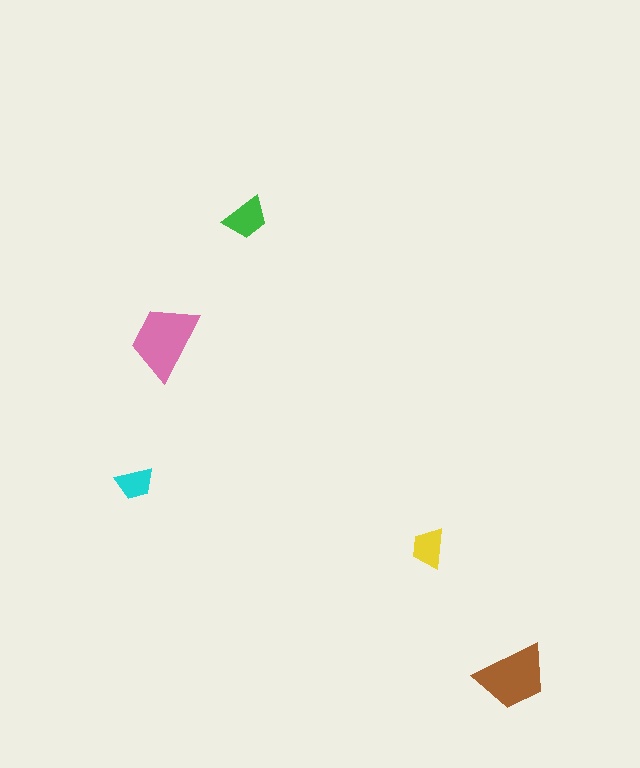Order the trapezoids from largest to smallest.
the pink one, the brown one, the green one, the yellow one, the cyan one.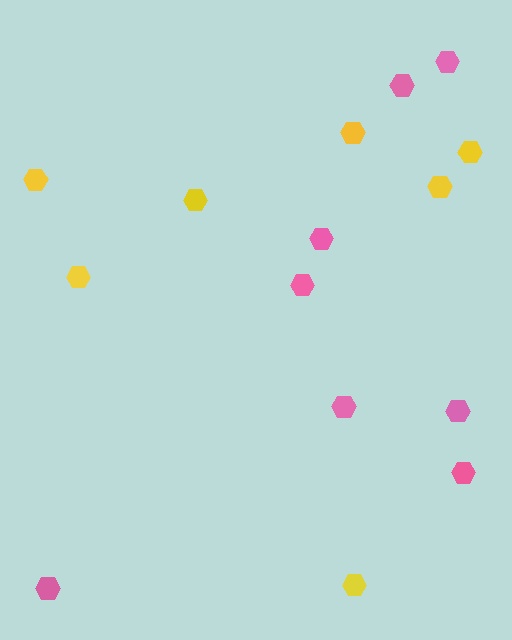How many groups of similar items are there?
There are 2 groups: one group of yellow hexagons (7) and one group of pink hexagons (8).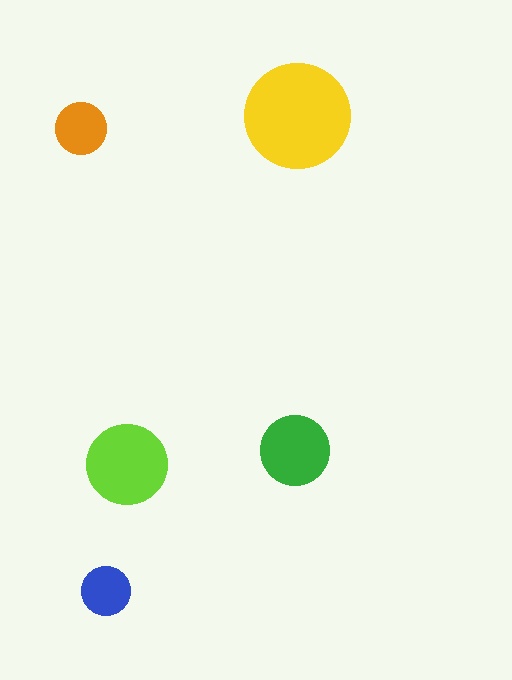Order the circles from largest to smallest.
the yellow one, the lime one, the green one, the orange one, the blue one.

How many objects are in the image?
There are 5 objects in the image.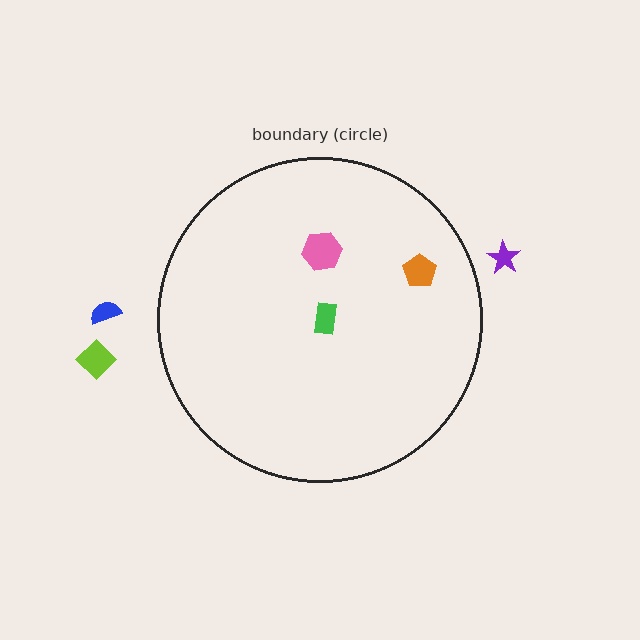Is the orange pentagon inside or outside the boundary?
Inside.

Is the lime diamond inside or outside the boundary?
Outside.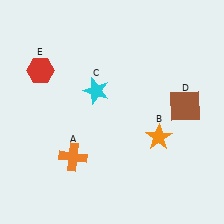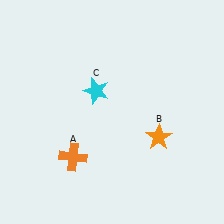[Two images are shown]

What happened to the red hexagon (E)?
The red hexagon (E) was removed in Image 2. It was in the top-left area of Image 1.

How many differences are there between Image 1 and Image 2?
There are 2 differences between the two images.